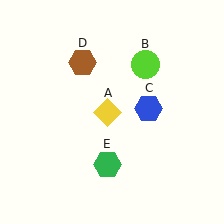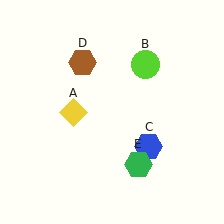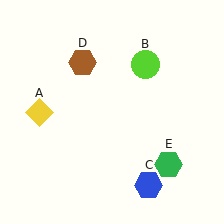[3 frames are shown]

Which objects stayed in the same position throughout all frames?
Lime circle (object B) and brown hexagon (object D) remained stationary.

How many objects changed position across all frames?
3 objects changed position: yellow diamond (object A), blue hexagon (object C), green hexagon (object E).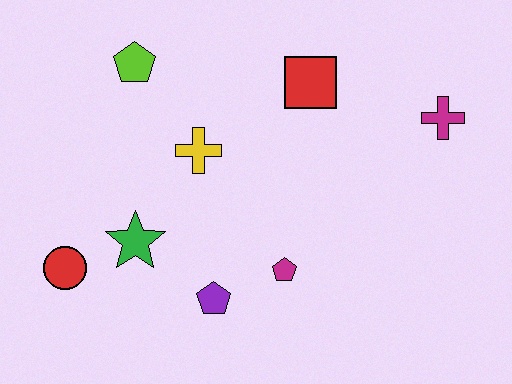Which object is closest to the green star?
The red circle is closest to the green star.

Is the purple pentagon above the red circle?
No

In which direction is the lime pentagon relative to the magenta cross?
The lime pentagon is to the left of the magenta cross.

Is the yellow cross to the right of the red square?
No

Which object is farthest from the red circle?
The magenta cross is farthest from the red circle.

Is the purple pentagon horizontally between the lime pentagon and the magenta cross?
Yes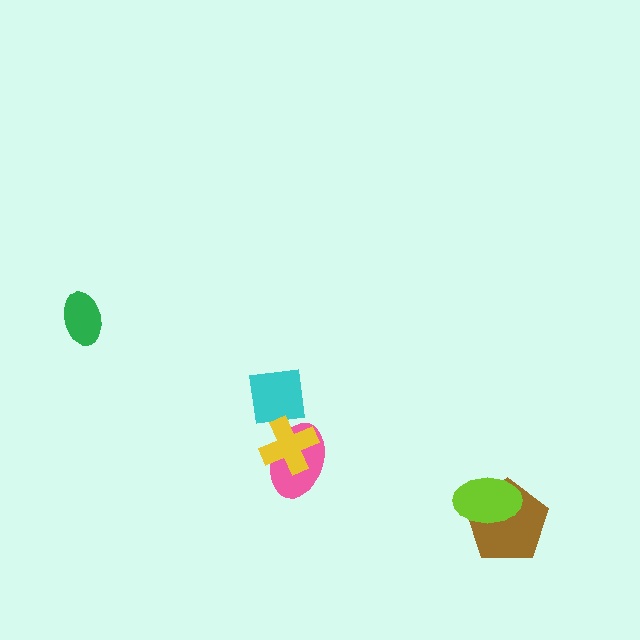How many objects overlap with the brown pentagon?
1 object overlaps with the brown pentagon.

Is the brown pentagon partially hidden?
Yes, it is partially covered by another shape.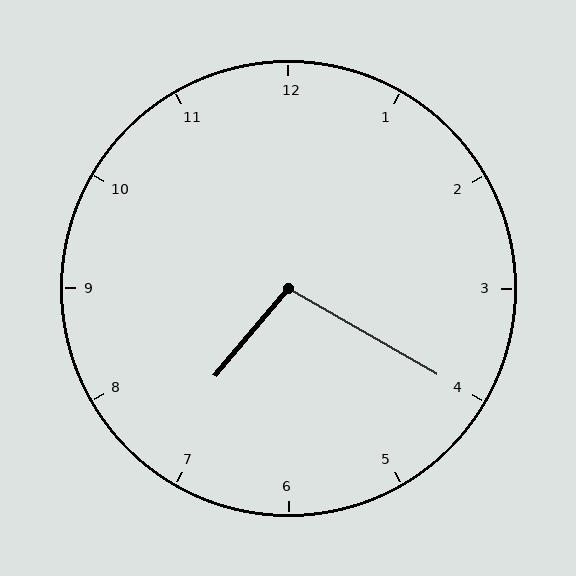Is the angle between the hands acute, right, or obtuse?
It is obtuse.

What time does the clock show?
7:20.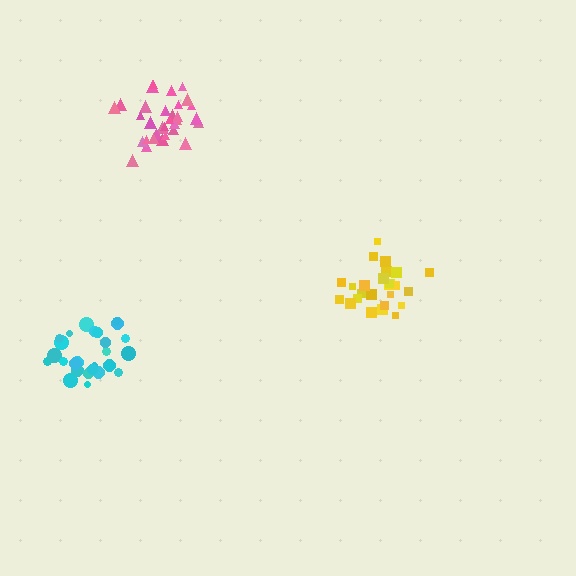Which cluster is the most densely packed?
Pink.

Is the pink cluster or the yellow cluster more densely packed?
Pink.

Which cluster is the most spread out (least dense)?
Cyan.